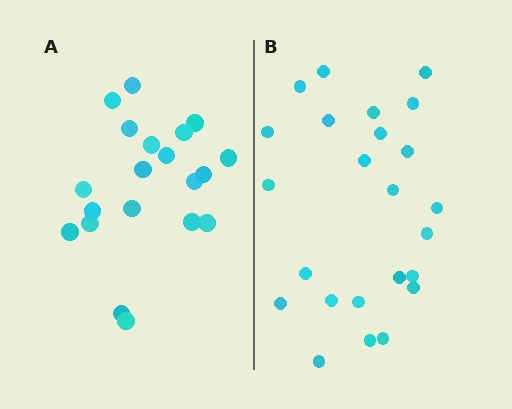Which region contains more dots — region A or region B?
Region B (the right region) has more dots.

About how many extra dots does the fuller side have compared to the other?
Region B has about 4 more dots than region A.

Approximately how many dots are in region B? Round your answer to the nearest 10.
About 20 dots. (The exact count is 24, which rounds to 20.)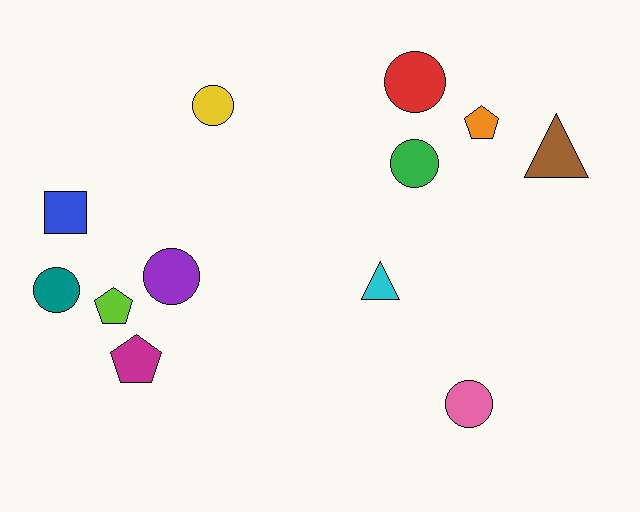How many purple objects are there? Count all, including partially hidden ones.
There is 1 purple object.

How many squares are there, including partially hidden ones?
There is 1 square.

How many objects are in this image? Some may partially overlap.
There are 12 objects.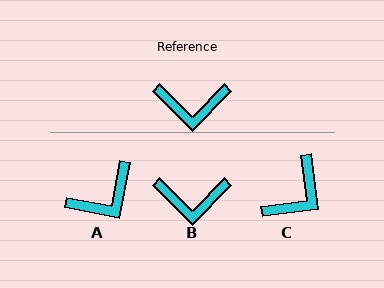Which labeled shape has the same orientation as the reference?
B.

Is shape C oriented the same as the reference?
No, it is off by about 52 degrees.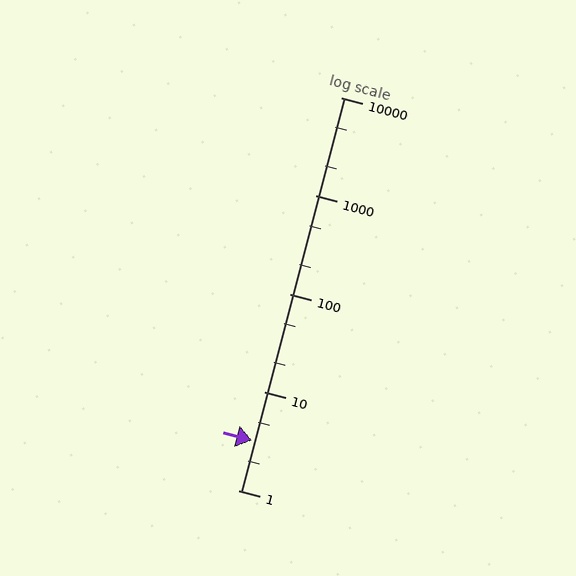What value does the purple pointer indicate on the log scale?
The pointer indicates approximately 3.2.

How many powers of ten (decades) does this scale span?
The scale spans 4 decades, from 1 to 10000.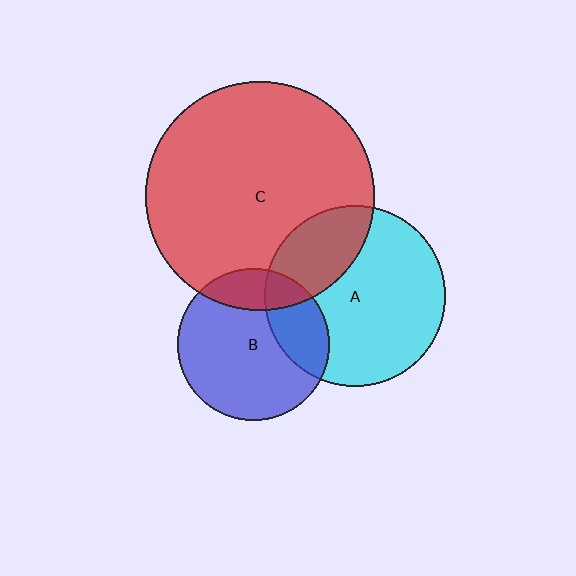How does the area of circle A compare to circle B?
Approximately 1.4 times.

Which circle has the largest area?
Circle C (red).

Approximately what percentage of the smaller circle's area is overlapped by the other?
Approximately 25%.